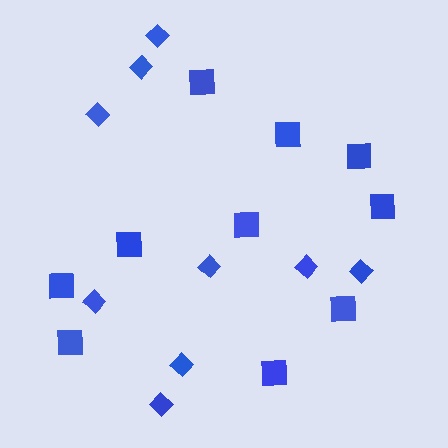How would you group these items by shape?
There are 2 groups: one group of squares (10) and one group of diamonds (9).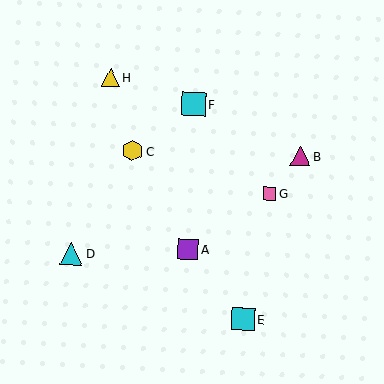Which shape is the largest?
The cyan square (labeled F) is the largest.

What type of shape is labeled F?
Shape F is a cyan square.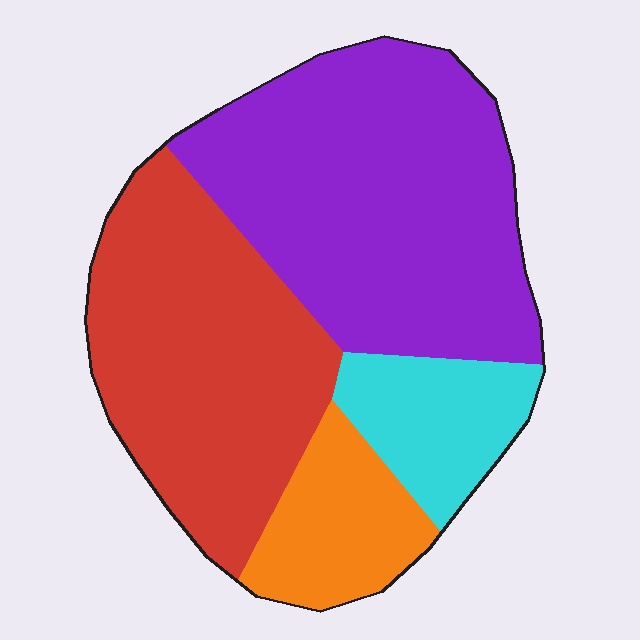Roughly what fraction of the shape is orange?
Orange covers 12% of the shape.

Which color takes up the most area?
Purple, at roughly 40%.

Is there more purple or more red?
Purple.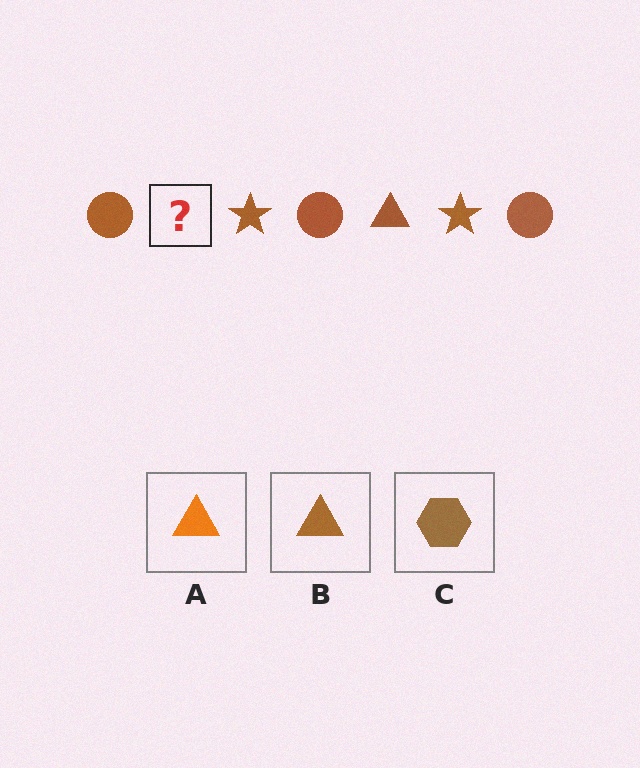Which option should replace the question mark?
Option B.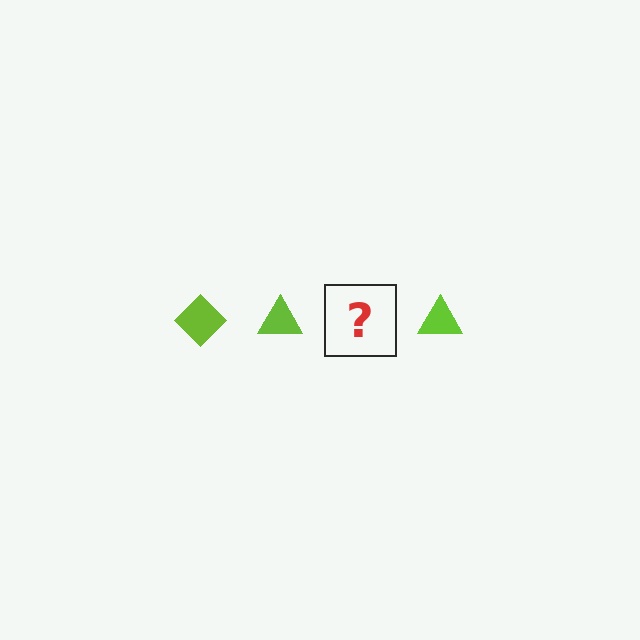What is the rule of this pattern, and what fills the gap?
The rule is that the pattern cycles through diamond, triangle shapes in lime. The gap should be filled with a lime diamond.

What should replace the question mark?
The question mark should be replaced with a lime diamond.